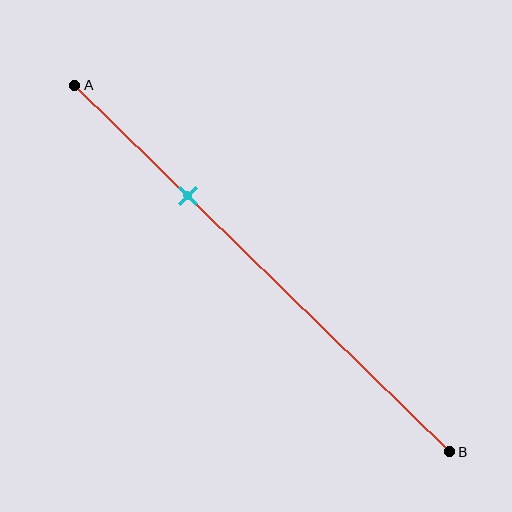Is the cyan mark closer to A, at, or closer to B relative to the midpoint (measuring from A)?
The cyan mark is closer to point A than the midpoint of segment AB.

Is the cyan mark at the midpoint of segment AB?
No, the mark is at about 30% from A, not at the 50% midpoint.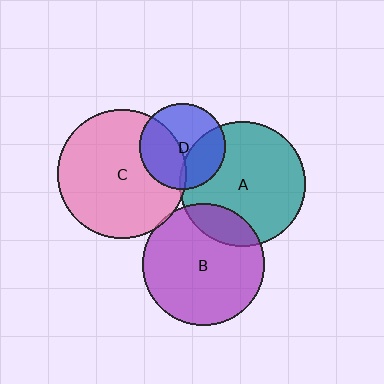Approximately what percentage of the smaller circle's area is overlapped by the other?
Approximately 5%.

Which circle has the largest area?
Circle C (pink).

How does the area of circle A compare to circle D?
Approximately 2.1 times.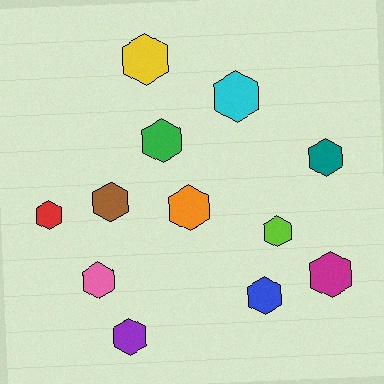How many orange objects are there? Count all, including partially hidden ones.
There is 1 orange object.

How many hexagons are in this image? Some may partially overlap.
There are 12 hexagons.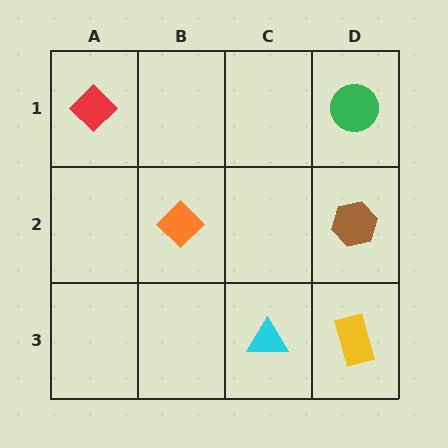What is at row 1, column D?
A green circle.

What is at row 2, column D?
A brown hexagon.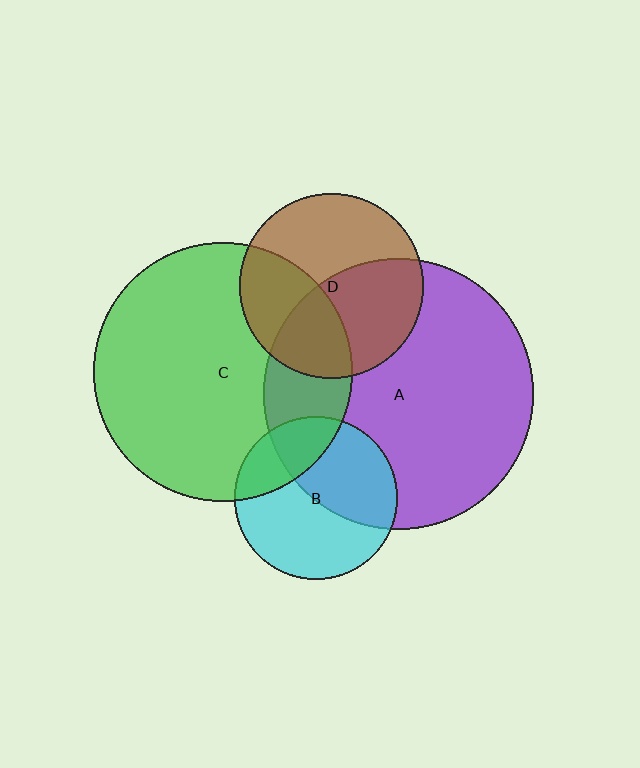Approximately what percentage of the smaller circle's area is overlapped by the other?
Approximately 35%.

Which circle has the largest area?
Circle A (purple).